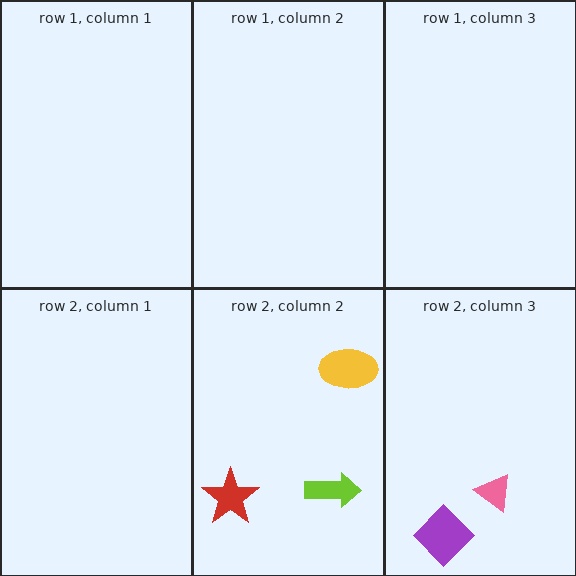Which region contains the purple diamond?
The row 2, column 3 region.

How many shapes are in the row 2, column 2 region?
3.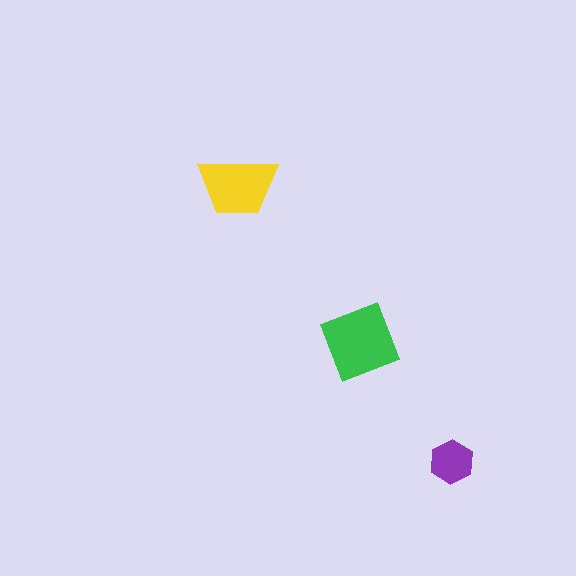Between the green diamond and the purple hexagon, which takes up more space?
The green diamond.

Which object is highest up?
The yellow trapezoid is topmost.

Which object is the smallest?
The purple hexagon.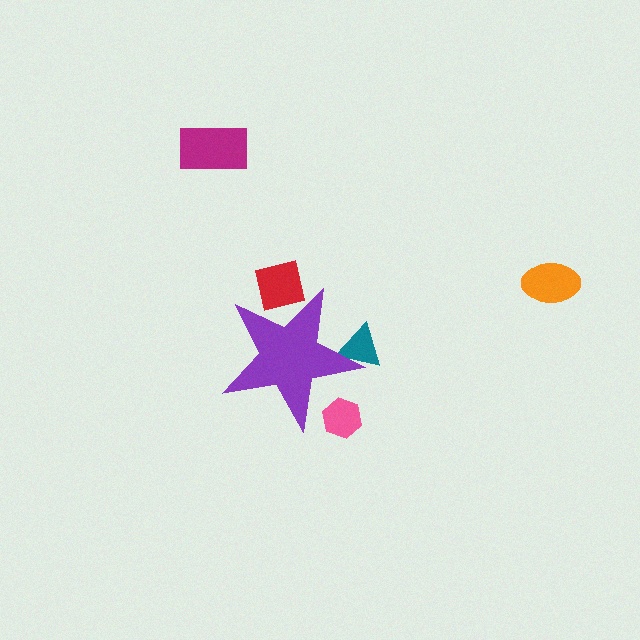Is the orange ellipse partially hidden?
No, the orange ellipse is fully visible.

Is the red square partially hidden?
Yes, the red square is partially hidden behind the purple star.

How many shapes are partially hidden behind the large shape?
3 shapes are partially hidden.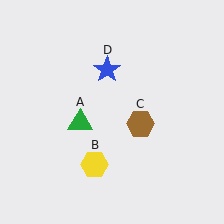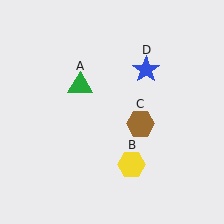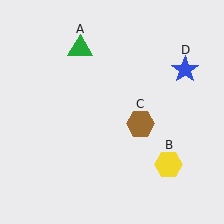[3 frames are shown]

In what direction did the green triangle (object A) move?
The green triangle (object A) moved up.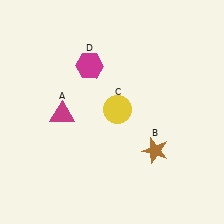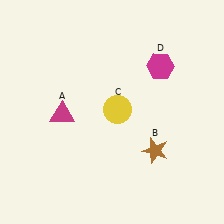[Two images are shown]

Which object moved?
The magenta hexagon (D) moved right.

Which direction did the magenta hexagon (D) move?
The magenta hexagon (D) moved right.